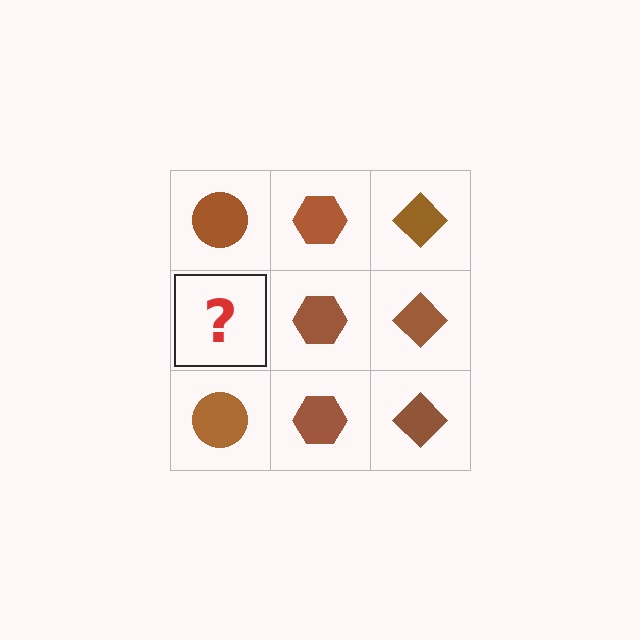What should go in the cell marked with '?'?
The missing cell should contain a brown circle.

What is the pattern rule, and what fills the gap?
The rule is that each column has a consistent shape. The gap should be filled with a brown circle.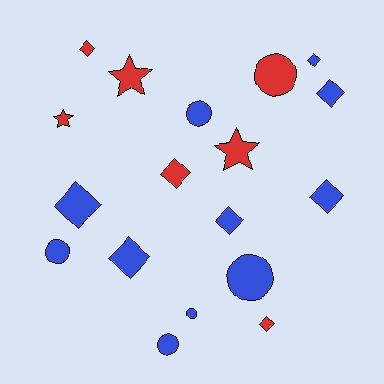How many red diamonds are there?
There are 3 red diamonds.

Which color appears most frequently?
Blue, with 11 objects.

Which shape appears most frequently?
Diamond, with 9 objects.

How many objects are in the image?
There are 18 objects.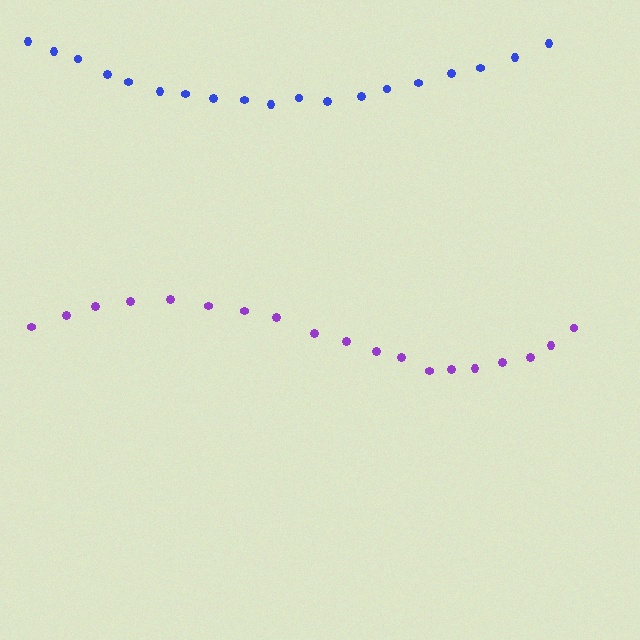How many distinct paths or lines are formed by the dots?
There are 2 distinct paths.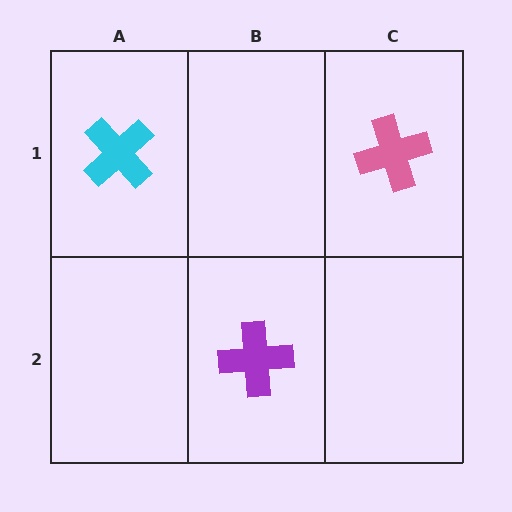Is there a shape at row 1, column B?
No, that cell is empty.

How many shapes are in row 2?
1 shape.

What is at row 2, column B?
A purple cross.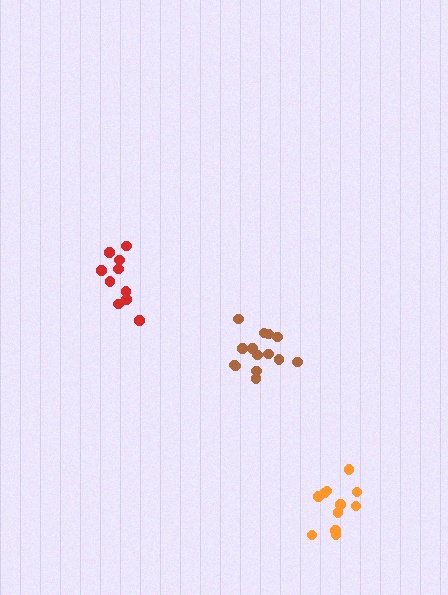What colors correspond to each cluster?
The clusters are colored: red, orange, brown.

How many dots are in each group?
Group 1: 10 dots, Group 2: 11 dots, Group 3: 14 dots (35 total).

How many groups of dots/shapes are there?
There are 3 groups.